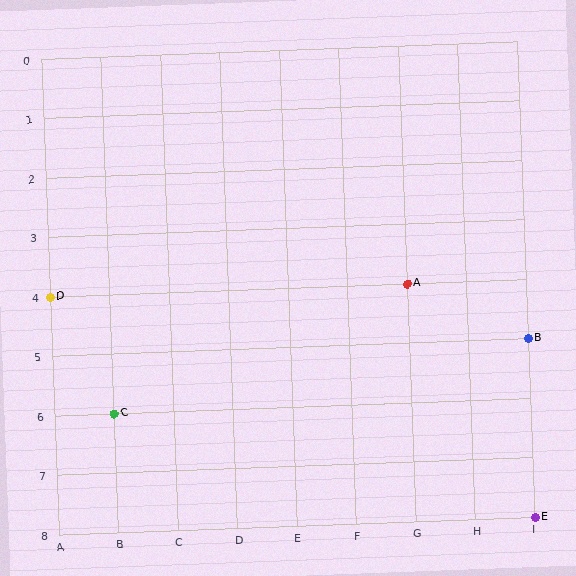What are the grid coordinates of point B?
Point B is at grid coordinates (I, 5).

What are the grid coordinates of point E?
Point E is at grid coordinates (I, 8).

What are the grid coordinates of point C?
Point C is at grid coordinates (B, 6).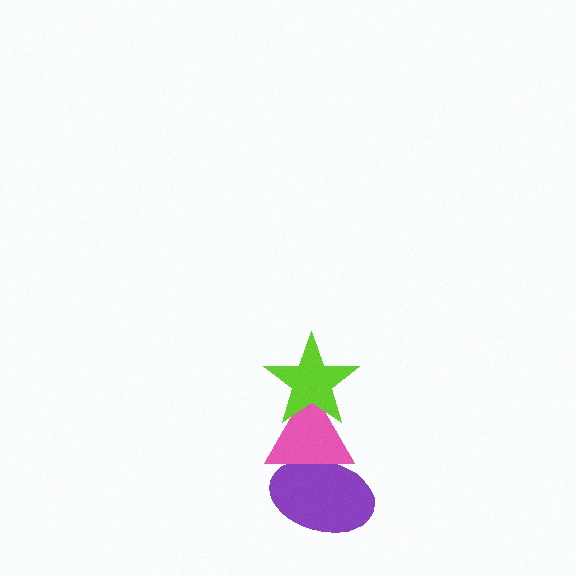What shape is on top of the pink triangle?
The lime star is on top of the pink triangle.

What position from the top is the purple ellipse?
The purple ellipse is 3rd from the top.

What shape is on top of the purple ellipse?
The pink triangle is on top of the purple ellipse.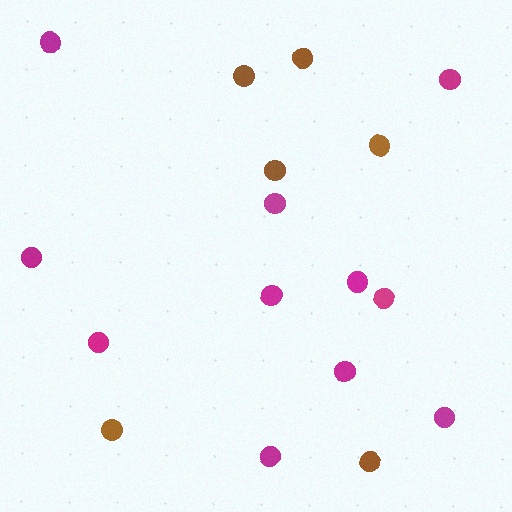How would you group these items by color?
There are 2 groups: one group of brown circles (6) and one group of magenta circles (11).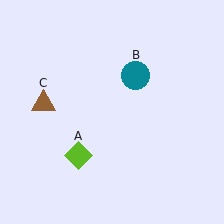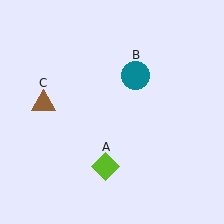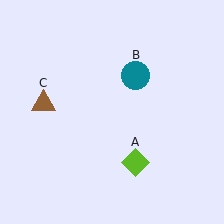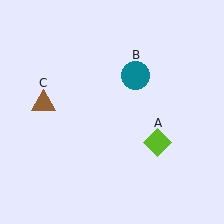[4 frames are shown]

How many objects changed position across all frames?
1 object changed position: lime diamond (object A).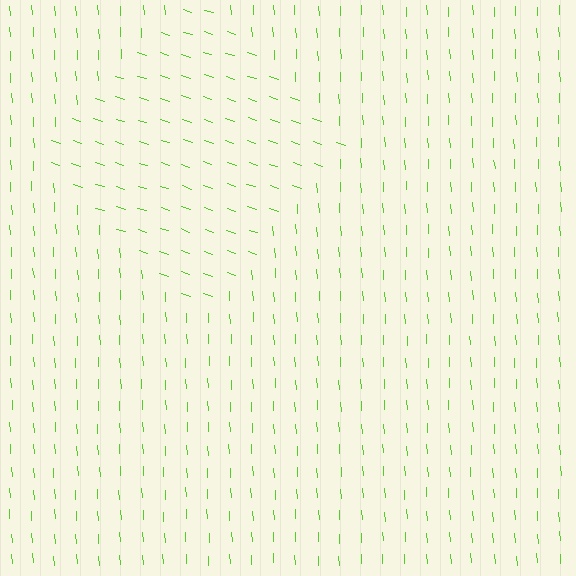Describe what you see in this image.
The image is filled with small lime line segments. A diamond region in the image has lines oriented differently from the surrounding lines, creating a visible texture boundary.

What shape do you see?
I see a diamond.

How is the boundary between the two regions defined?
The boundary is defined purely by a change in line orientation (approximately 68 degrees difference). All lines are the same color and thickness.